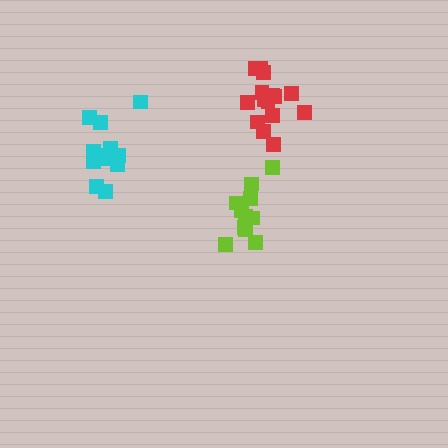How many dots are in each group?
Group 1: 12 dots, Group 2: 11 dots, Group 3: 15 dots (38 total).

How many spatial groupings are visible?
There are 3 spatial groupings.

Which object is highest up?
The red cluster is topmost.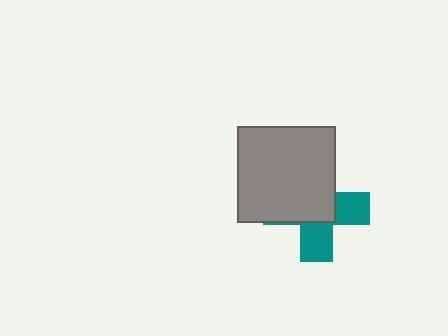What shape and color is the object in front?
The object in front is a gray rectangle.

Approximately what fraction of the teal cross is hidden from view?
Roughly 58% of the teal cross is hidden behind the gray rectangle.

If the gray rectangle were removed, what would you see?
You would see the complete teal cross.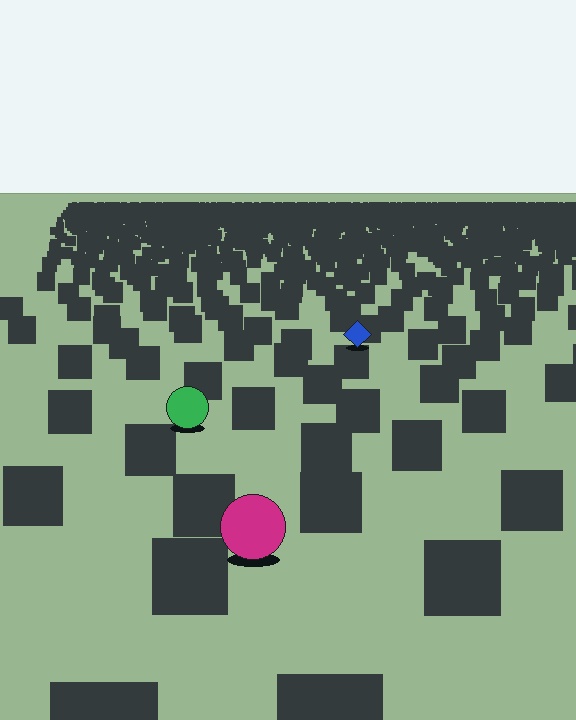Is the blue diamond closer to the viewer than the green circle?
No. The green circle is closer — you can tell from the texture gradient: the ground texture is coarser near it.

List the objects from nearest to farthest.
From nearest to farthest: the magenta circle, the green circle, the blue diamond.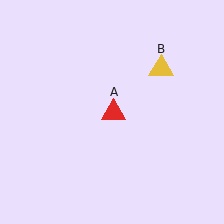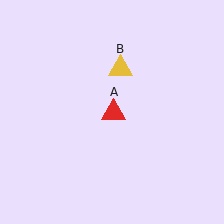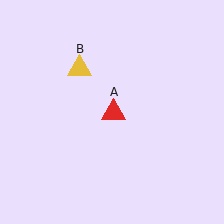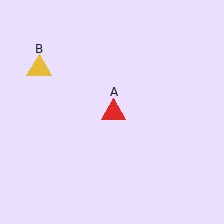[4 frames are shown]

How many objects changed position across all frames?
1 object changed position: yellow triangle (object B).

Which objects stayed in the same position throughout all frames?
Red triangle (object A) remained stationary.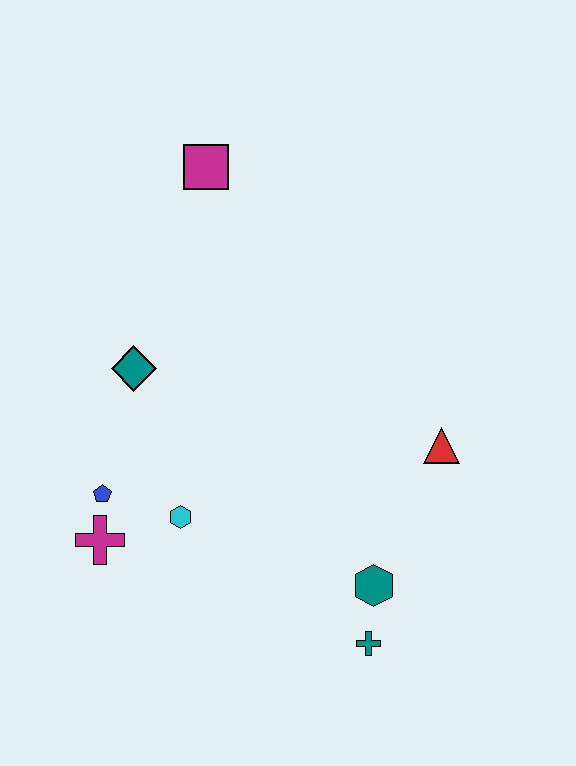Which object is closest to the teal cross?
The teal hexagon is closest to the teal cross.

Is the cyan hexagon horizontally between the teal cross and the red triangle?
No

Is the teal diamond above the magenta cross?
Yes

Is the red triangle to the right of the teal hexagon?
Yes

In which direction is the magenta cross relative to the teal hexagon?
The magenta cross is to the left of the teal hexagon.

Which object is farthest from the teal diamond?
The teal cross is farthest from the teal diamond.